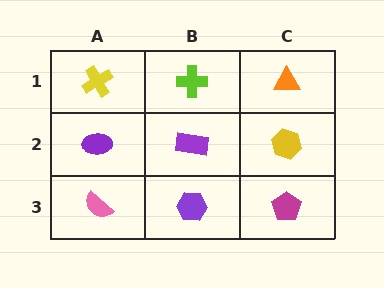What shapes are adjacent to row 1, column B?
A purple rectangle (row 2, column B), a yellow cross (row 1, column A), an orange triangle (row 1, column C).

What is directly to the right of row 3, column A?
A purple hexagon.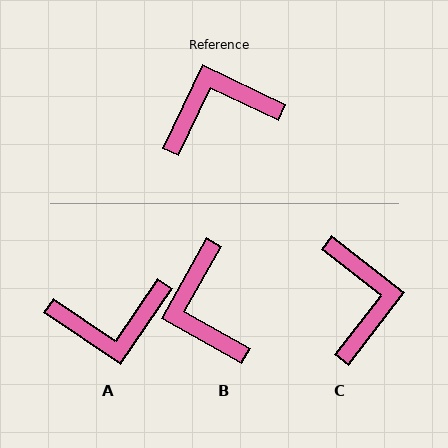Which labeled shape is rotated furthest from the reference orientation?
A, about 171 degrees away.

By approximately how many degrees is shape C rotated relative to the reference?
Approximately 102 degrees clockwise.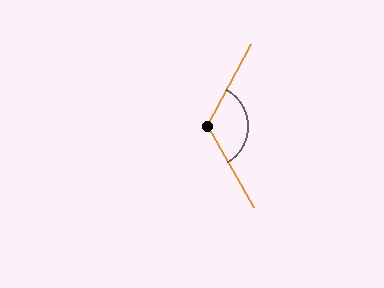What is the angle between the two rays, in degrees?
Approximately 122 degrees.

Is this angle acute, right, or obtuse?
It is obtuse.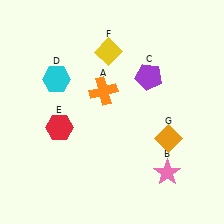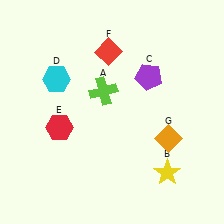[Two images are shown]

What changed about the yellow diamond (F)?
In Image 1, F is yellow. In Image 2, it changed to red.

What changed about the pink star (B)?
In Image 1, B is pink. In Image 2, it changed to yellow.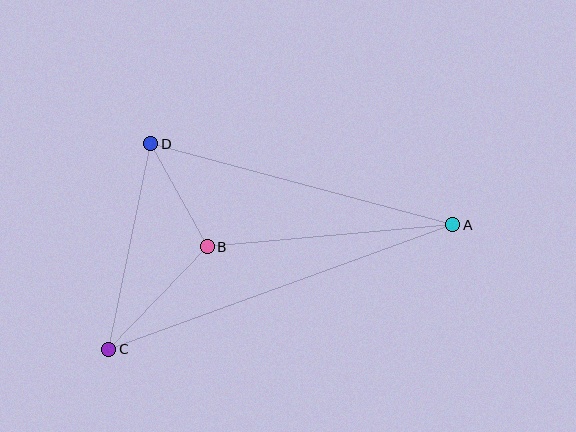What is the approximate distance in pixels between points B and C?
The distance between B and C is approximately 142 pixels.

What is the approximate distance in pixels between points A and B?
The distance between A and B is approximately 246 pixels.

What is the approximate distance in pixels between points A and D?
The distance between A and D is approximately 313 pixels.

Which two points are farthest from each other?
Points A and C are farthest from each other.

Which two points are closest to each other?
Points B and D are closest to each other.